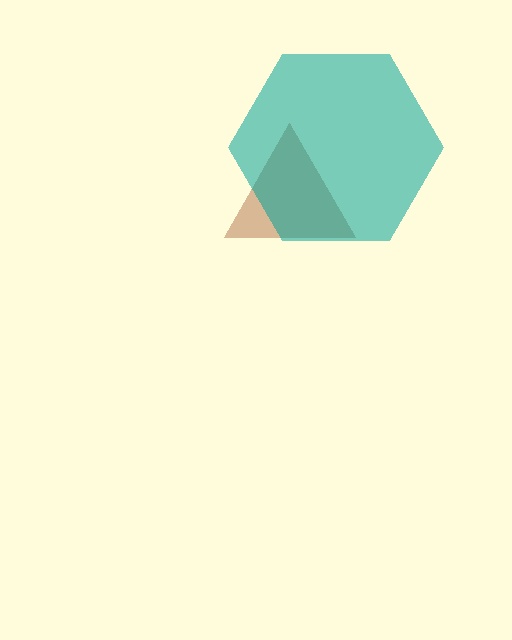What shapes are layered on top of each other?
The layered shapes are: a brown triangle, a teal hexagon.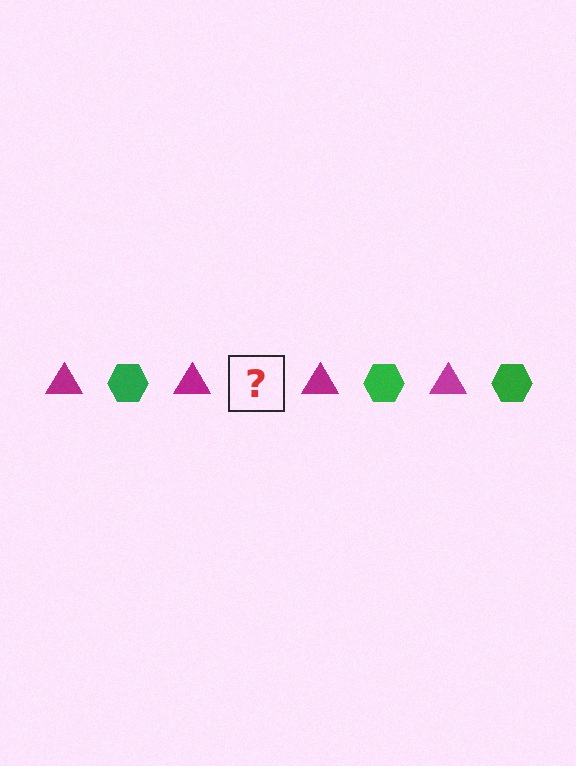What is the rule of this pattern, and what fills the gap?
The rule is that the pattern alternates between magenta triangle and green hexagon. The gap should be filled with a green hexagon.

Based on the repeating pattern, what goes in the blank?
The blank should be a green hexagon.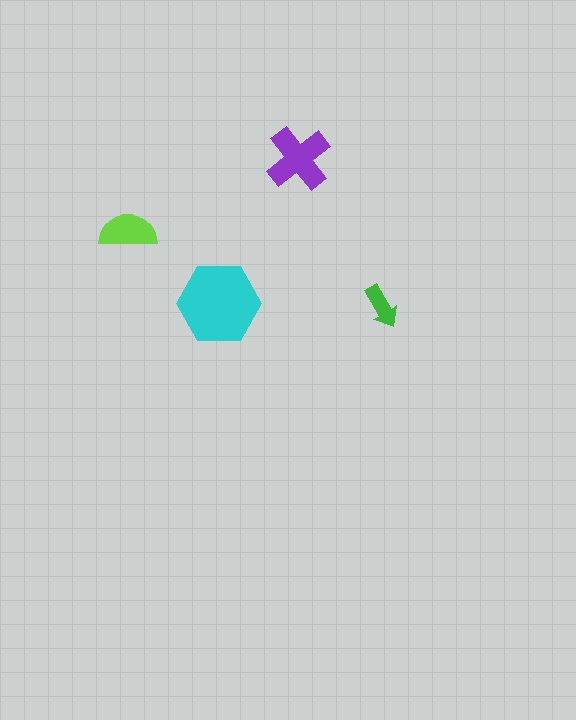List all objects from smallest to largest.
The green arrow, the lime semicircle, the purple cross, the cyan hexagon.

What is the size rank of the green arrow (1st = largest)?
4th.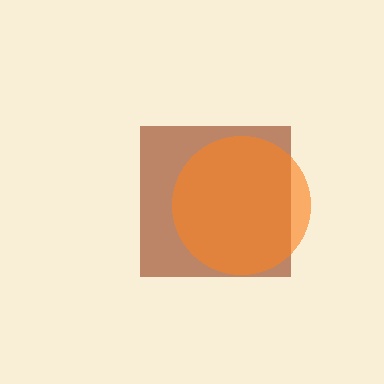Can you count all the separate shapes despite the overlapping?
Yes, there are 2 separate shapes.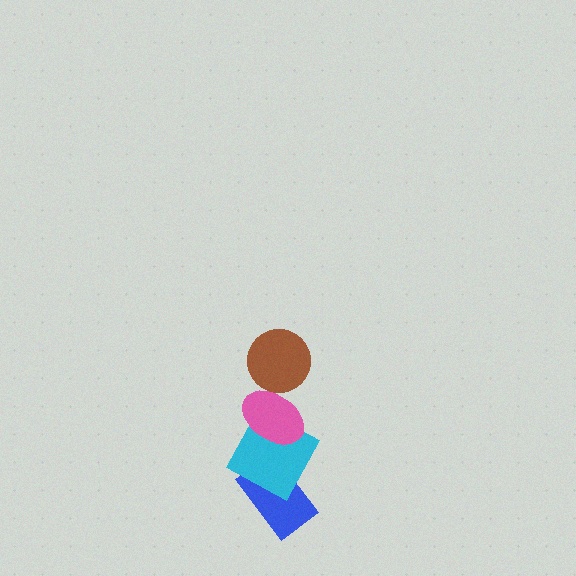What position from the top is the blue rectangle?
The blue rectangle is 4th from the top.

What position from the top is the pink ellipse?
The pink ellipse is 2nd from the top.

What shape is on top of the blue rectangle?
The cyan square is on top of the blue rectangle.